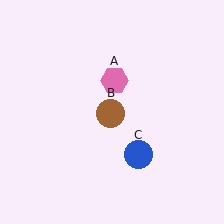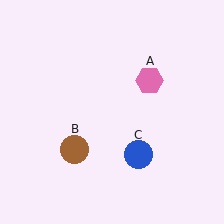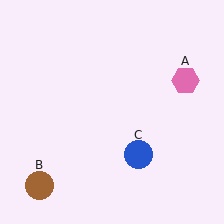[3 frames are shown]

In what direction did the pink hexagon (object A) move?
The pink hexagon (object A) moved right.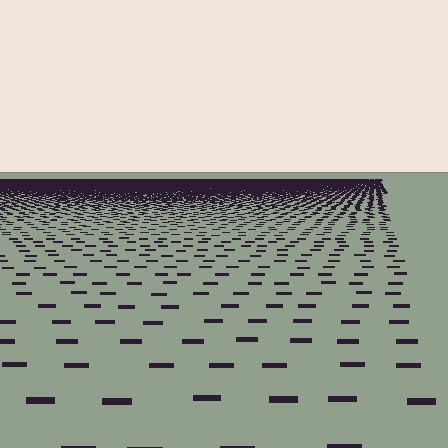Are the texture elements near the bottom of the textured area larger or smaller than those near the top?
Larger. Near the bottom, elements are closer to the viewer and appear at a bigger on-screen size.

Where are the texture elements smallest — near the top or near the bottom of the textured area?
Near the top.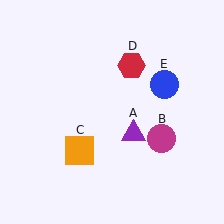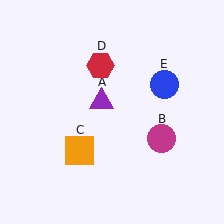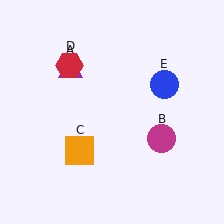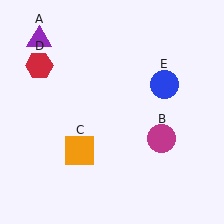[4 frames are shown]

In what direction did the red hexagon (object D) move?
The red hexagon (object D) moved left.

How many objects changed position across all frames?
2 objects changed position: purple triangle (object A), red hexagon (object D).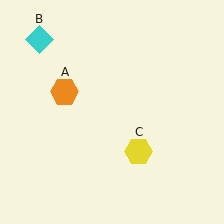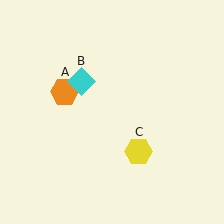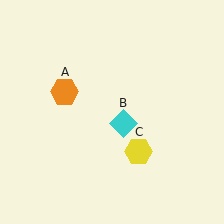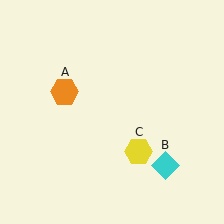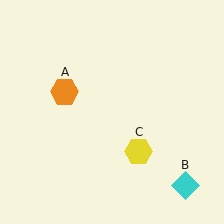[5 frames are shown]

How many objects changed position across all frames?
1 object changed position: cyan diamond (object B).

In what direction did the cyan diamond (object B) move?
The cyan diamond (object B) moved down and to the right.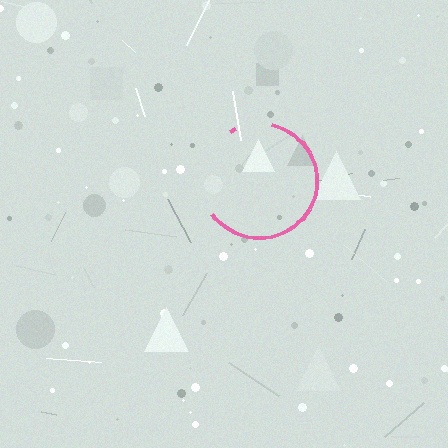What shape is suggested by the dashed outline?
The dashed outline suggests a circle.